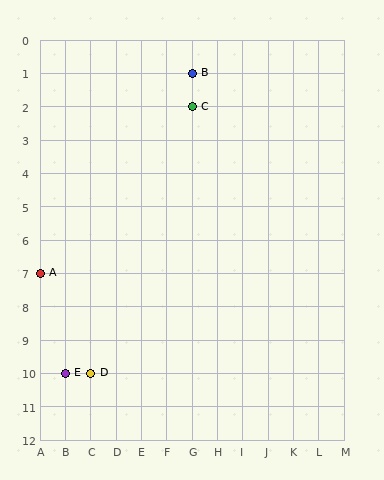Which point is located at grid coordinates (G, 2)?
Point C is at (G, 2).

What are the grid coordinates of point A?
Point A is at grid coordinates (A, 7).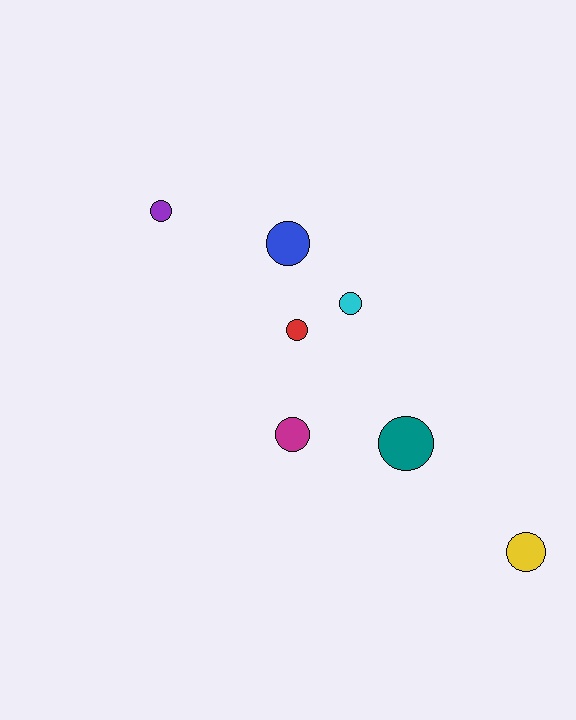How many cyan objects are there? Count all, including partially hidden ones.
There is 1 cyan object.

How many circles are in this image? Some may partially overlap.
There are 7 circles.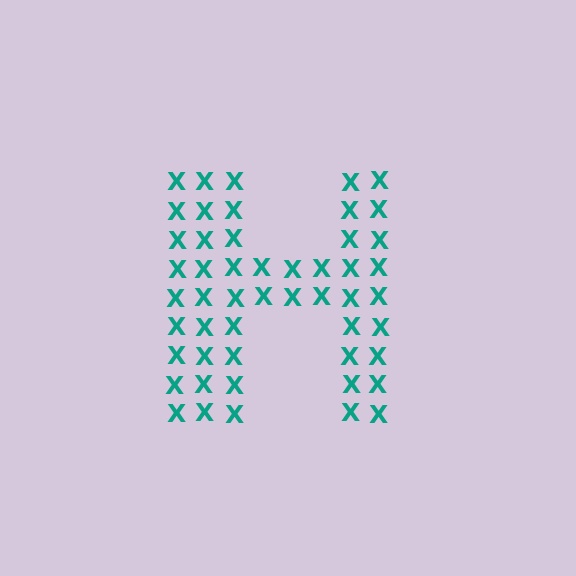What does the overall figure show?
The overall figure shows the letter H.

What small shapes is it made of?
It is made of small letter X's.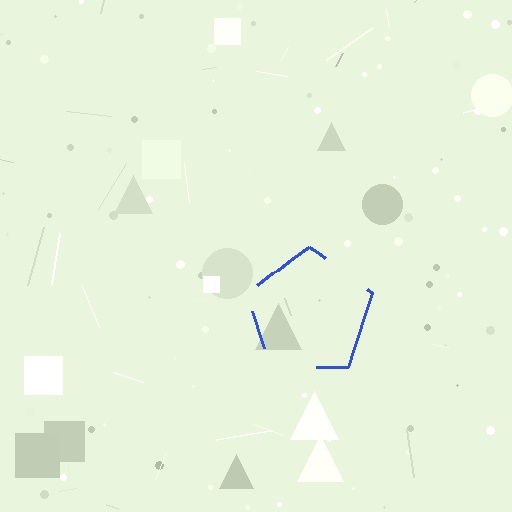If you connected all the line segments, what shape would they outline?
They would outline a pentagon.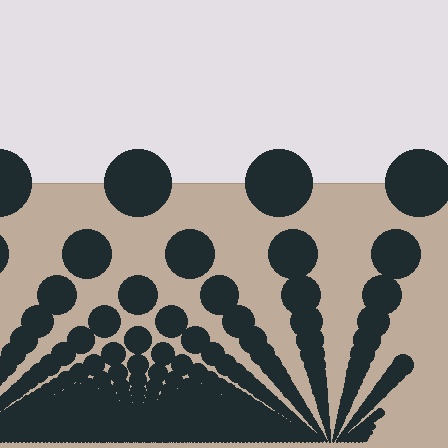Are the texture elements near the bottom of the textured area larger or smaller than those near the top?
Smaller. The gradient is inverted — elements near the bottom are smaller and denser.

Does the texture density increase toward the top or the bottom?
Density increases toward the bottom.